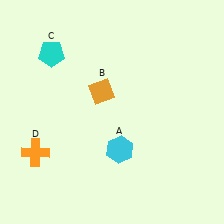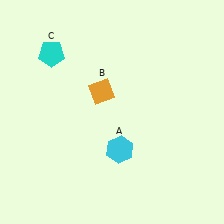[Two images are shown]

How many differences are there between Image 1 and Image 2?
There is 1 difference between the two images.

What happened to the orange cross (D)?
The orange cross (D) was removed in Image 2. It was in the bottom-left area of Image 1.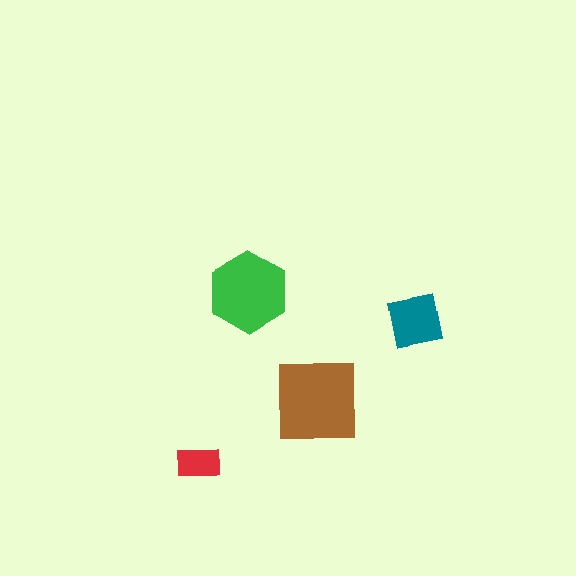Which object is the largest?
The brown square.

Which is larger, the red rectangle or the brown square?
The brown square.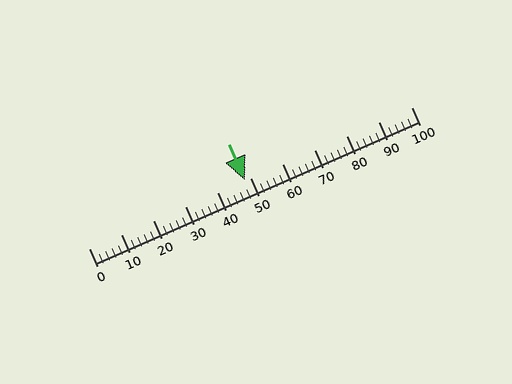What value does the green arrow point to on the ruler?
The green arrow points to approximately 48.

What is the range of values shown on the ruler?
The ruler shows values from 0 to 100.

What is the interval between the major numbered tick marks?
The major tick marks are spaced 10 units apart.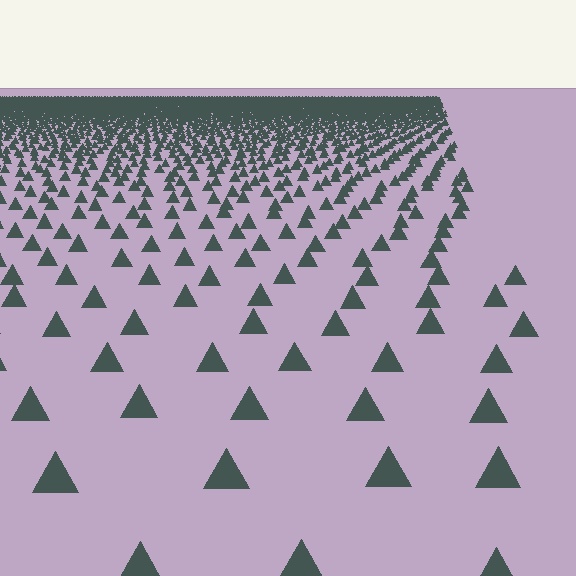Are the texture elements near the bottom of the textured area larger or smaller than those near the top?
Larger. Near the bottom, elements are closer to the viewer and appear at a bigger on-screen size.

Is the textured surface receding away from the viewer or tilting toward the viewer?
The surface is receding away from the viewer. Texture elements get smaller and denser toward the top.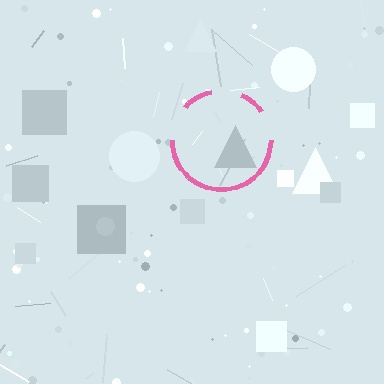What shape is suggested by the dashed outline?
The dashed outline suggests a circle.